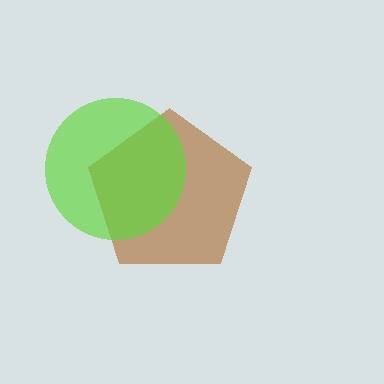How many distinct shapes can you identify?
There are 2 distinct shapes: a brown pentagon, a lime circle.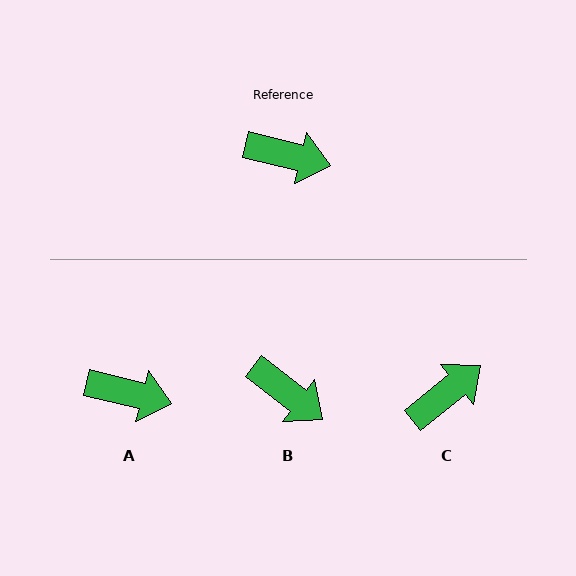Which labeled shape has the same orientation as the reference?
A.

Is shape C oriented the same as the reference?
No, it is off by about 53 degrees.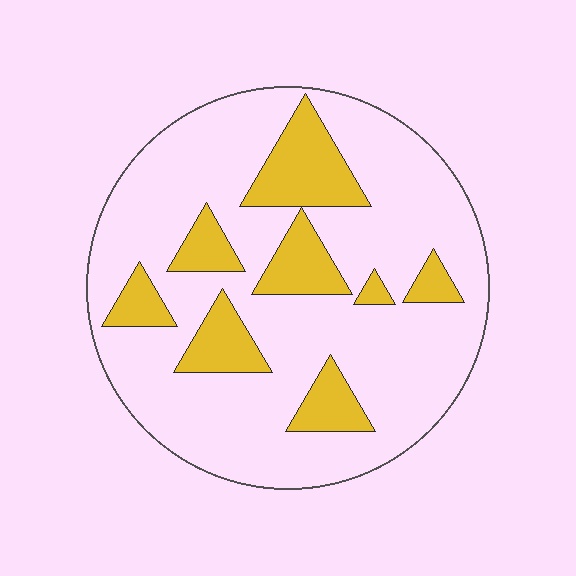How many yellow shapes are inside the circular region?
8.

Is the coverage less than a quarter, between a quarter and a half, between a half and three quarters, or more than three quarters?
Less than a quarter.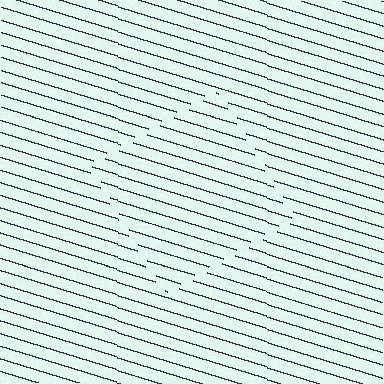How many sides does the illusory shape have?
4 sides — the line-ends trace a square.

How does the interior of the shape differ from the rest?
The interior of the shape contains the same grating, shifted by half a period — the contour is defined by the phase discontinuity where line-ends from the inner and outer gratings abut.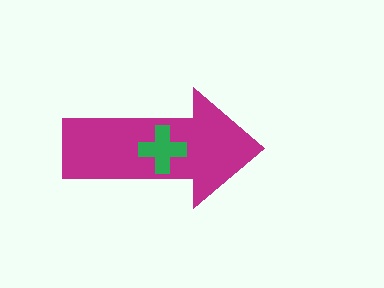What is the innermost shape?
The green cross.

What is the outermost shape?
The magenta arrow.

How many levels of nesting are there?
2.